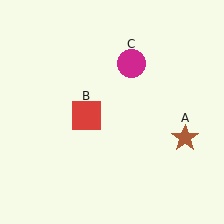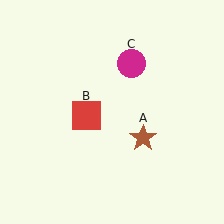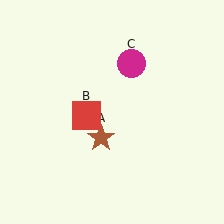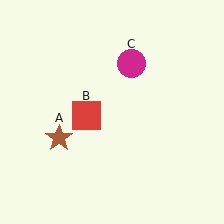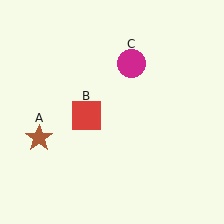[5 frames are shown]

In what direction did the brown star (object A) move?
The brown star (object A) moved left.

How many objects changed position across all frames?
1 object changed position: brown star (object A).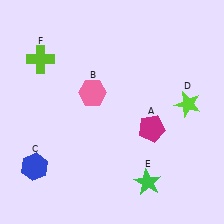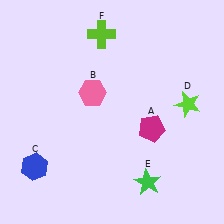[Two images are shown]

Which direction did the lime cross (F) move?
The lime cross (F) moved right.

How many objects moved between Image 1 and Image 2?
1 object moved between the two images.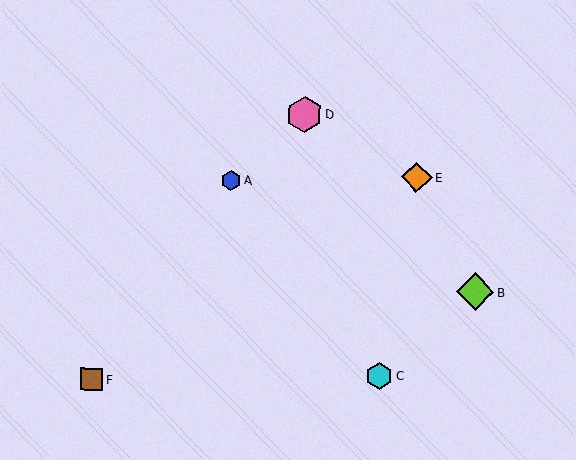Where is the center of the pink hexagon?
The center of the pink hexagon is at (305, 115).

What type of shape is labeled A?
Shape A is a blue hexagon.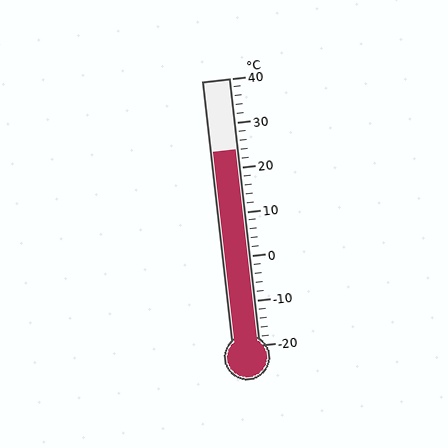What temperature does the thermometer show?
The thermometer shows approximately 24°C.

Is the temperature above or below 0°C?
The temperature is above 0°C.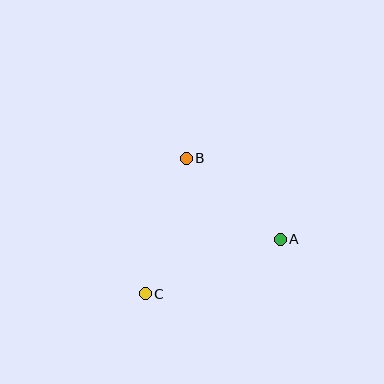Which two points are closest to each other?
Points A and B are closest to each other.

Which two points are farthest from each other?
Points A and C are farthest from each other.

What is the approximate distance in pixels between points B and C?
The distance between B and C is approximately 142 pixels.